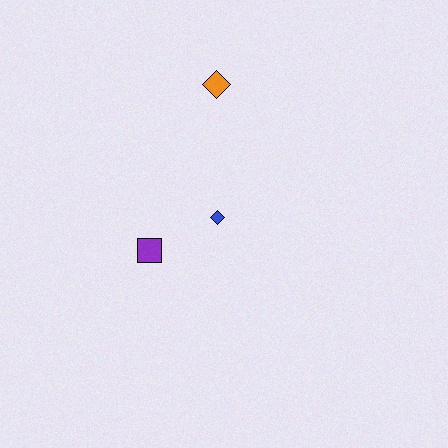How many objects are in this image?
There are 3 objects.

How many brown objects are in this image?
There are no brown objects.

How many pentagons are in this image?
There are no pentagons.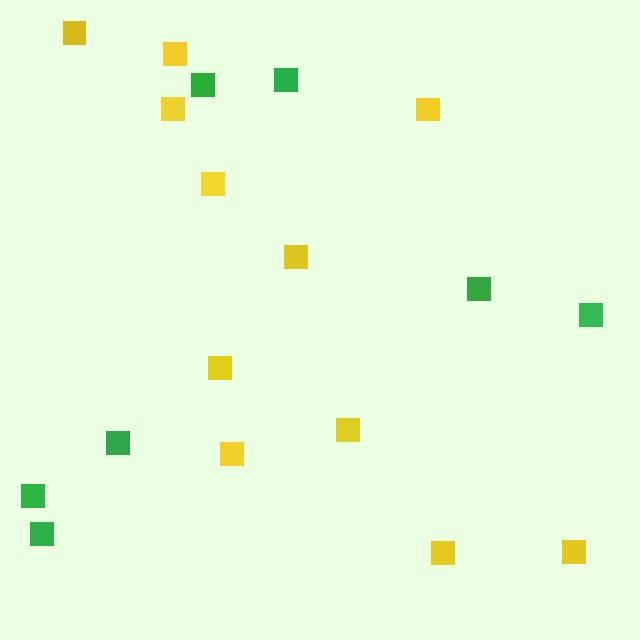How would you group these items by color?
There are 2 groups: one group of green squares (7) and one group of yellow squares (11).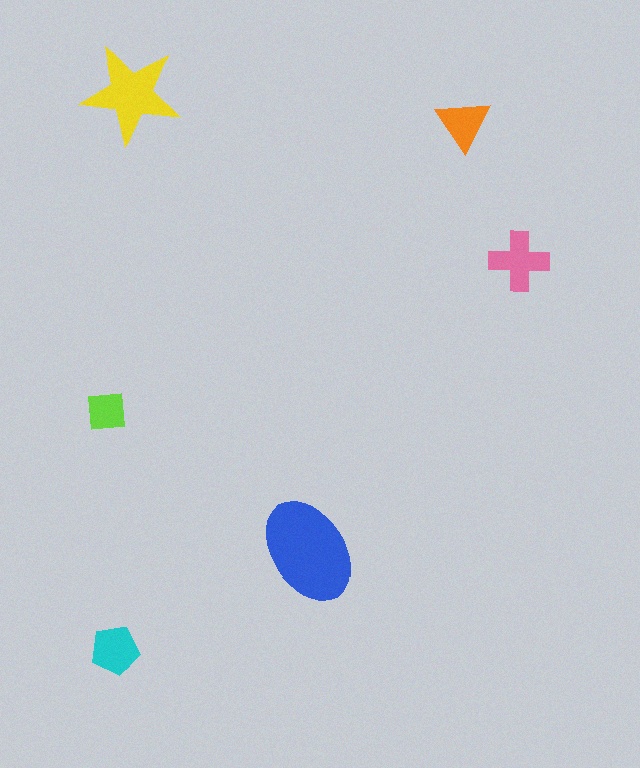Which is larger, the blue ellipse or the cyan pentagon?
The blue ellipse.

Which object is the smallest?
The lime square.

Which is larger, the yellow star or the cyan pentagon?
The yellow star.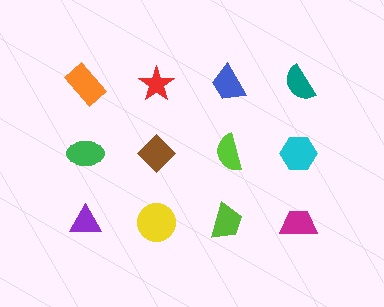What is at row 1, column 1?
An orange rectangle.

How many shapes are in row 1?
4 shapes.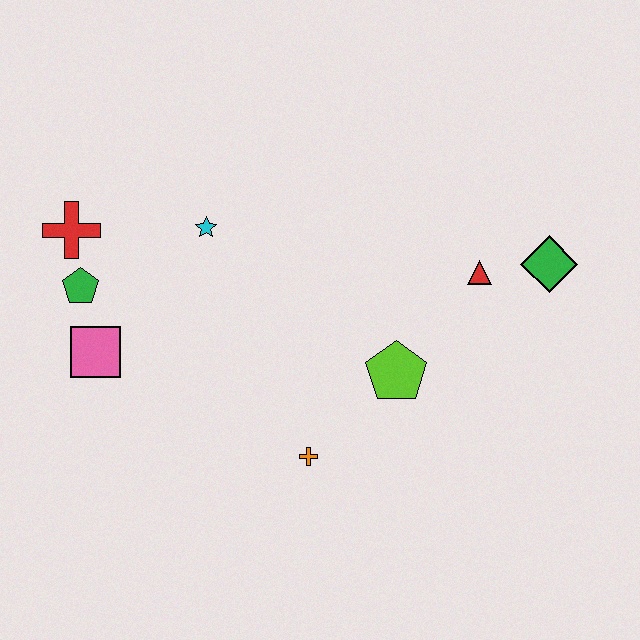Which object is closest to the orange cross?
The lime pentagon is closest to the orange cross.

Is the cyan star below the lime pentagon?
No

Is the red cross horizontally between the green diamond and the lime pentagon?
No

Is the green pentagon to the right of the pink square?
No